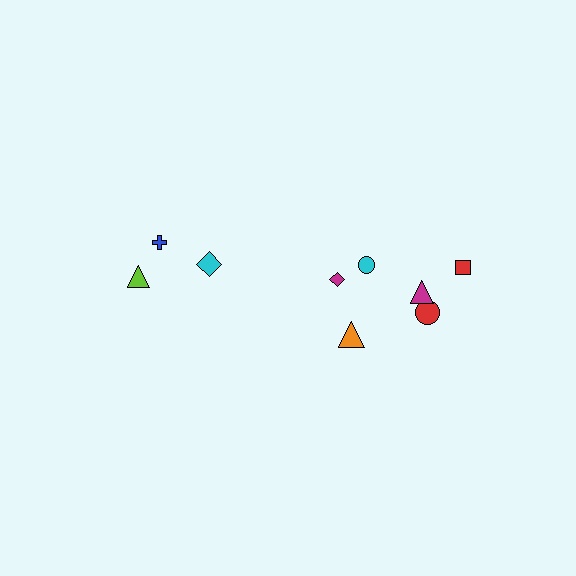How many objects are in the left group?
There are 3 objects.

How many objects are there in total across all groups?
There are 9 objects.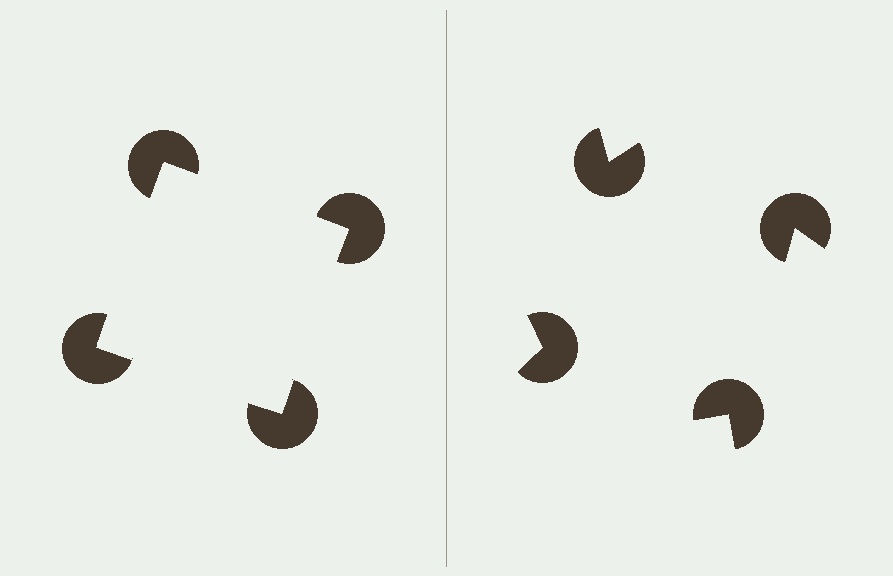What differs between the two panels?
The pac-man discs are positioned identically on both sides; only the wedge orientations differ. On the left they align to a square; on the right they are misaligned.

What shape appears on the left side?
An illusory square.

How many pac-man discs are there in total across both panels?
8 — 4 on each side.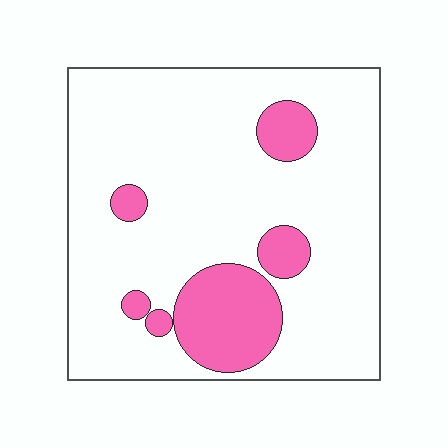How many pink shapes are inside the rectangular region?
6.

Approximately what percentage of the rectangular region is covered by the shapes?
Approximately 15%.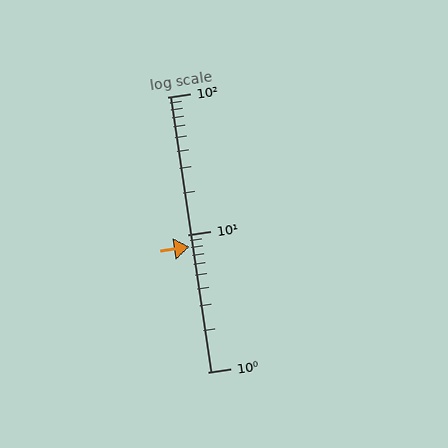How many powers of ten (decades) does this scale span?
The scale spans 2 decades, from 1 to 100.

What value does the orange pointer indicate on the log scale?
The pointer indicates approximately 8.1.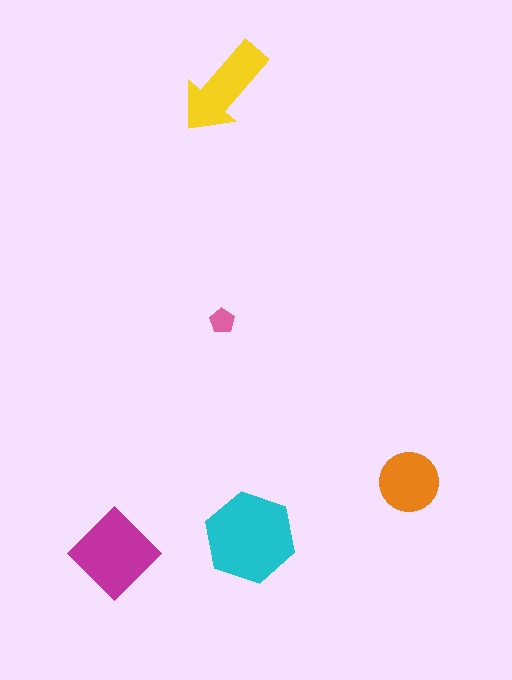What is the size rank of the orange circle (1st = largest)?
4th.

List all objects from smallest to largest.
The pink pentagon, the orange circle, the yellow arrow, the magenta diamond, the cyan hexagon.